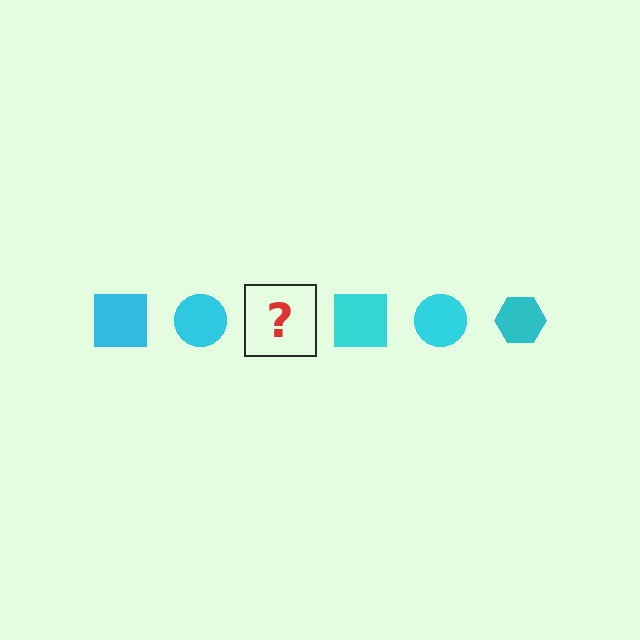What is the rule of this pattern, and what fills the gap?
The rule is that the pattern cycles through square, circle, hexagon shapes in cyan. The gap should be filled with a cyan hexagon.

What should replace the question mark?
The question mark should be replaced with a cyan hexagon.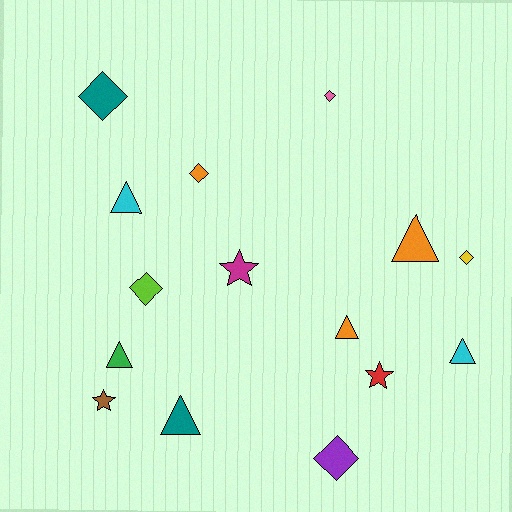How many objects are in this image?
There are 15 objects.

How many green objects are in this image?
There is 1 green object.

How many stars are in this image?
There are 3 stars.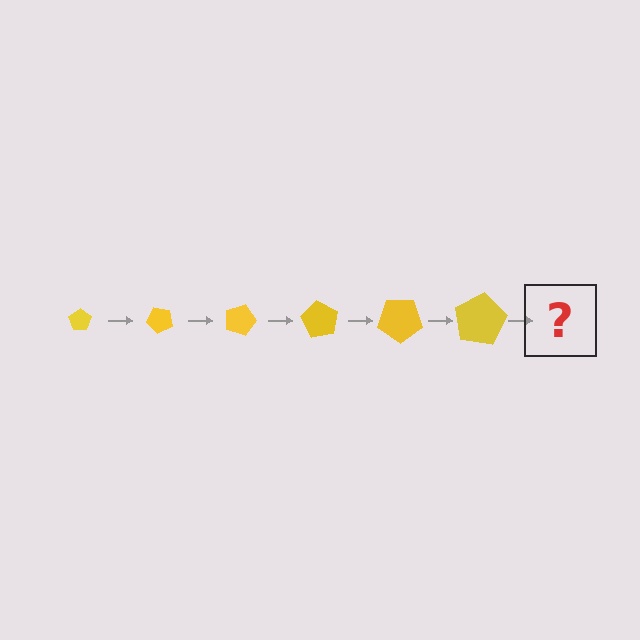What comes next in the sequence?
The next element should be a pentagon, larger than the previous one and rotated 270 degrees from the start.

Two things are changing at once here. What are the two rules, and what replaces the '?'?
The two rules are that the pentagon grows larger each step and it rotates 45 degrees each step. The '?' should be a pentagon, larger than the previous one and rotated 270 degrees from the start.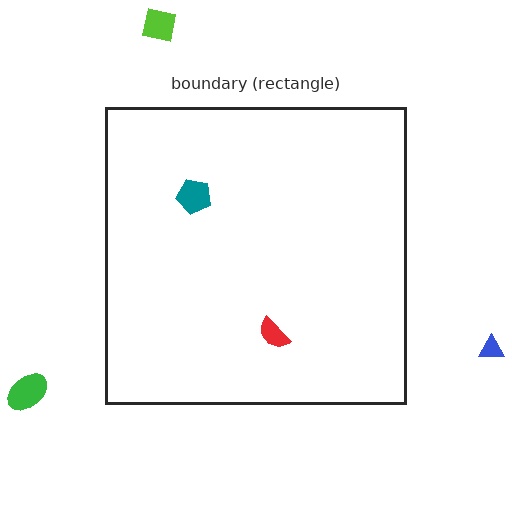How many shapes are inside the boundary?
2 inside, 3 outside.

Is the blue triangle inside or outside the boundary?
Outside.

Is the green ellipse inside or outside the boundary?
Outside.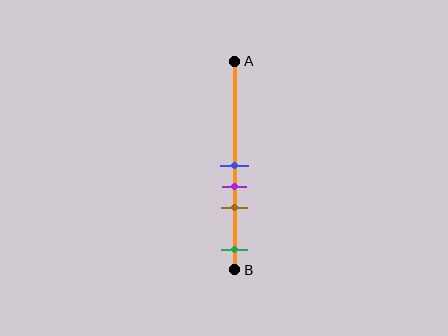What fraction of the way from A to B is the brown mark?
The brown mark is approximately 70% (0.7) of the way from A to B.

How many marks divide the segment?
There are 4 marks dividing the segment.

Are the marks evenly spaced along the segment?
No, the marks are not evenly spaced.